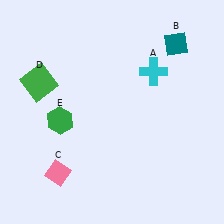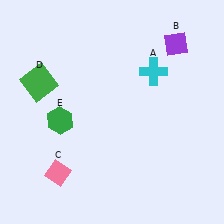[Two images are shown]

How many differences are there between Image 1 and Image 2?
There is 1 difference between the two images.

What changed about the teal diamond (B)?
In Image 1, B is teal. In Image 2, it changed to purple.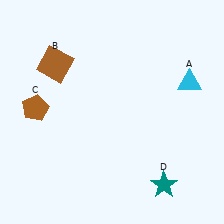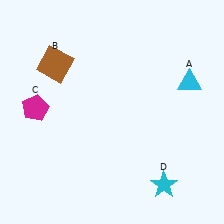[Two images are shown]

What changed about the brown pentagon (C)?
In Image 1, C is brown. In Image 2, it changed to magenta.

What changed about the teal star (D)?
In Image 1, D is teal. In Image 2, it changed to cyan.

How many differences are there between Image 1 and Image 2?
There are 2 differences between the two images.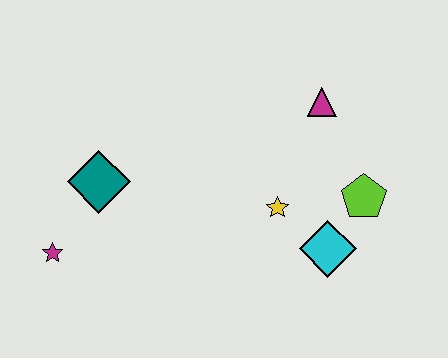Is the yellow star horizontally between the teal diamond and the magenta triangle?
Yes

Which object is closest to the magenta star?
The teal diamond is closest to the magenta star.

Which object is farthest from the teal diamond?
The lime pentagon is farthest from the teal diamond.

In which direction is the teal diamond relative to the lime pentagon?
The teal diamond is to the left of the lime pentagon.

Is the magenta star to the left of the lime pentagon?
Yes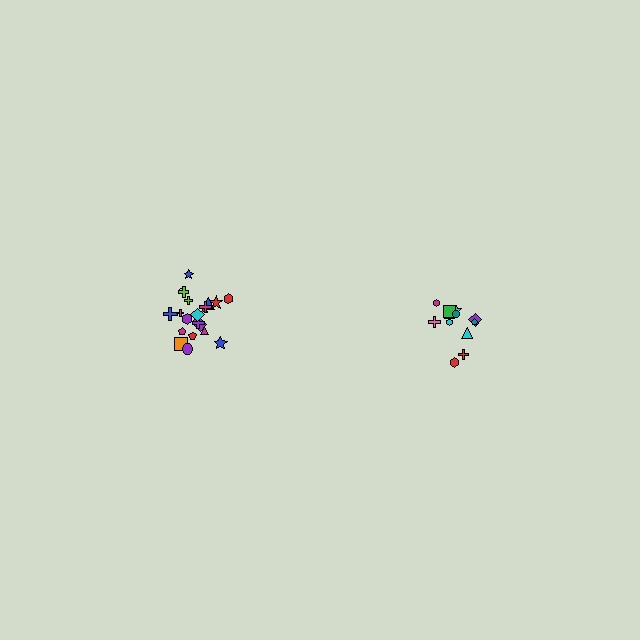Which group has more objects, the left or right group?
The left group.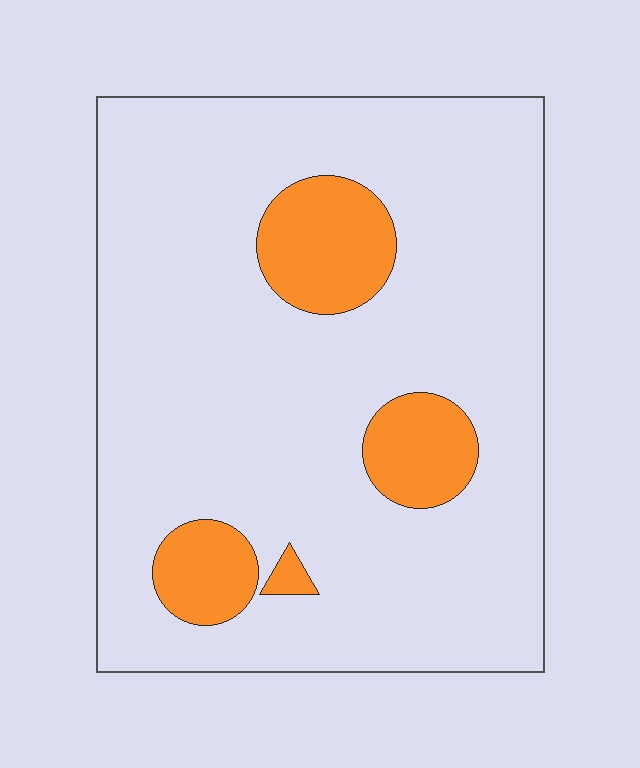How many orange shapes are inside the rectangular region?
4.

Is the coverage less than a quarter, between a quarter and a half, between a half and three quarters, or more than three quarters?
Less than a quarter.